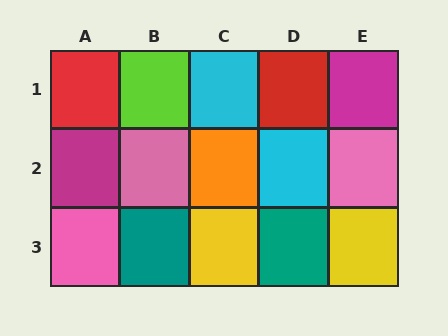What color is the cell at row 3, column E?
Yellow.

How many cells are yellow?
2 cells are yellow.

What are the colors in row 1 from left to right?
Red, lime, cyan, red, magenta.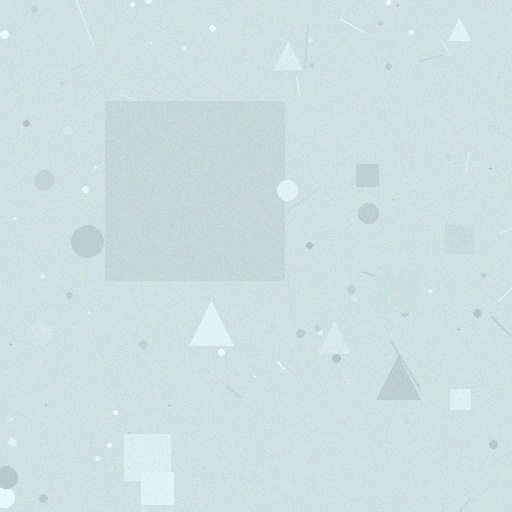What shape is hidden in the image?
A square is hidden in the image.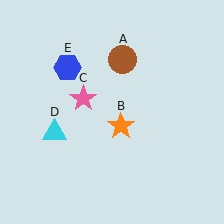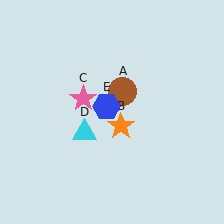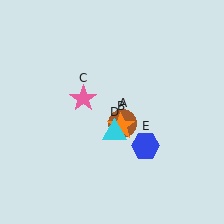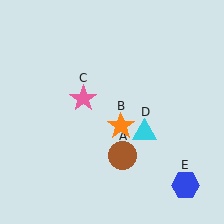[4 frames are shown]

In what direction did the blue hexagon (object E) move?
The blue hexagon (object E) moved down and to the right.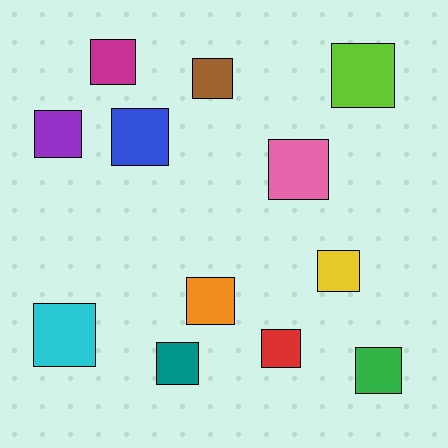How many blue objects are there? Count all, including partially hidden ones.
There is 1 blue object.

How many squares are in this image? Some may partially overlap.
There are 12 squares.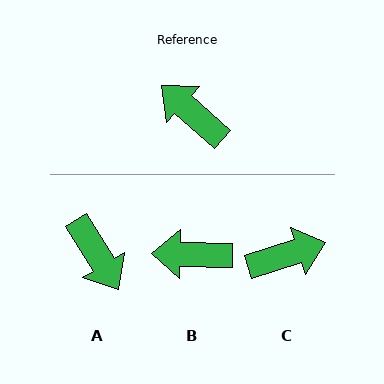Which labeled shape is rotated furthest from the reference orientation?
A, about 163 degrees away.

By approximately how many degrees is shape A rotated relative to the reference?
Approximately 163 degrees counter-clockwise.